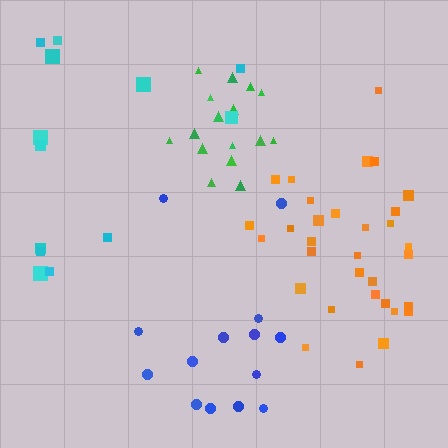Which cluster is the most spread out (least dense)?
Cyan.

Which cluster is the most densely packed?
Green.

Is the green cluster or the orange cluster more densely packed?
Green.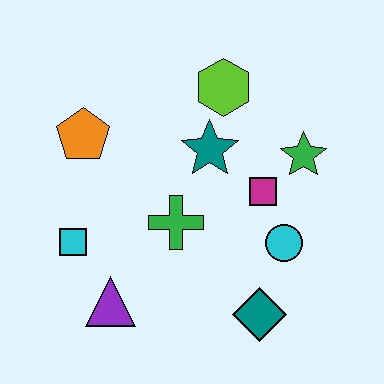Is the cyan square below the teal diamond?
No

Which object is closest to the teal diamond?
The cyan circle is closest to the teal diamond.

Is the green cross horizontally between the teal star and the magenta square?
No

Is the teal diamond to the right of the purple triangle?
Yes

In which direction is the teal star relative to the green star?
The teal star is to the left of the green star.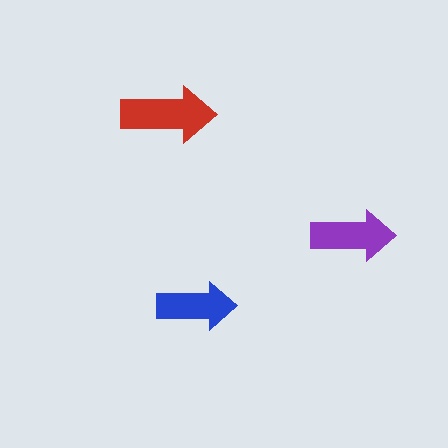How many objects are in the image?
There are 3 objects in the image.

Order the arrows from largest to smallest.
the red one, the purple one, the blue one.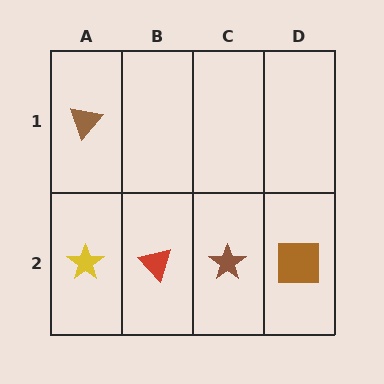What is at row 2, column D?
A brown square.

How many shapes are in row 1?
1 shape.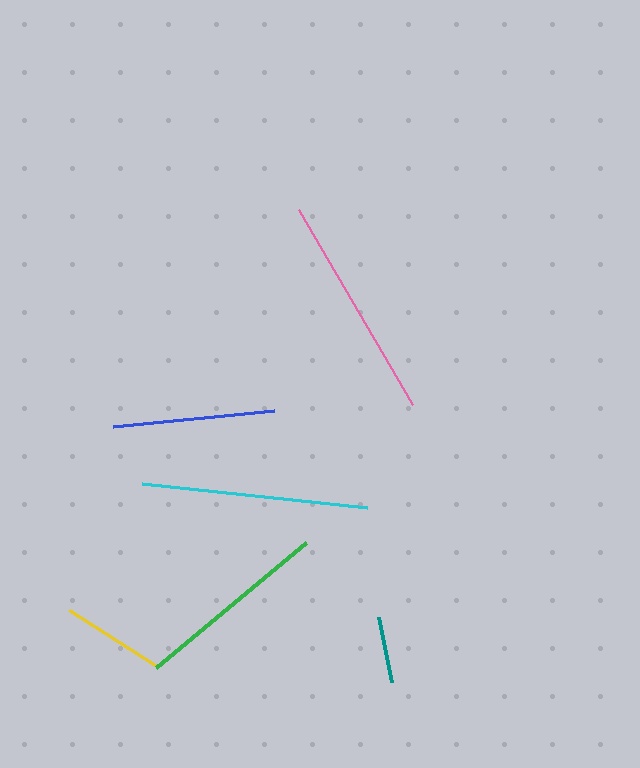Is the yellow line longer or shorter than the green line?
The green line is longer than the yellow line.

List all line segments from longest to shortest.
From longest to shortest: pink, cyan, green, blue, yellow, teal.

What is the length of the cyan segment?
The cyan segment is approximately 226 pixels long.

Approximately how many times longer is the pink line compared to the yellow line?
The pink line is approximately 2.2 times the length of the yellow line.